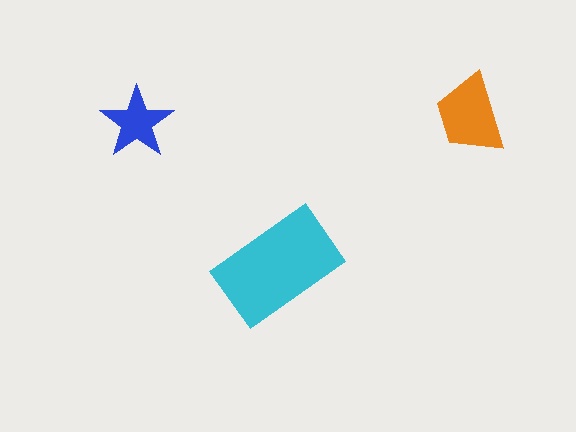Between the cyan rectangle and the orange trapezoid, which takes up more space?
The cyan rectangle.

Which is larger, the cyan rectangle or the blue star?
The cyan rectangle.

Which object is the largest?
The cyan rectangle.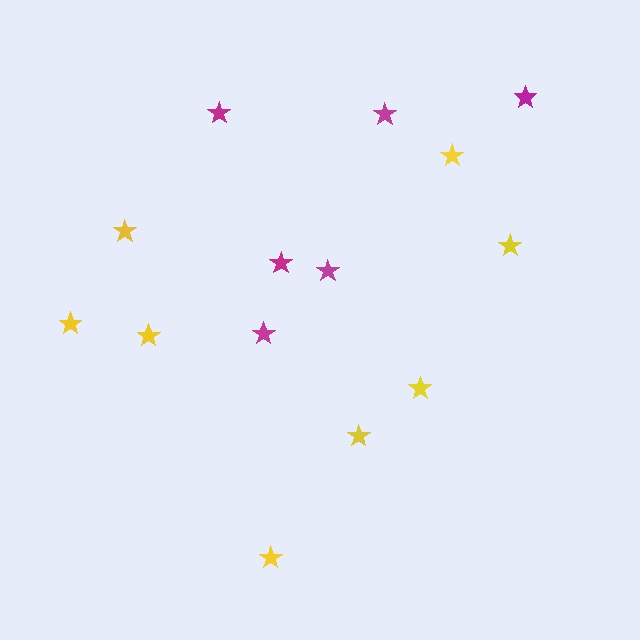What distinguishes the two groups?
There are 2 groups: one group of yellow stars (8) and one group of magenta stars (6).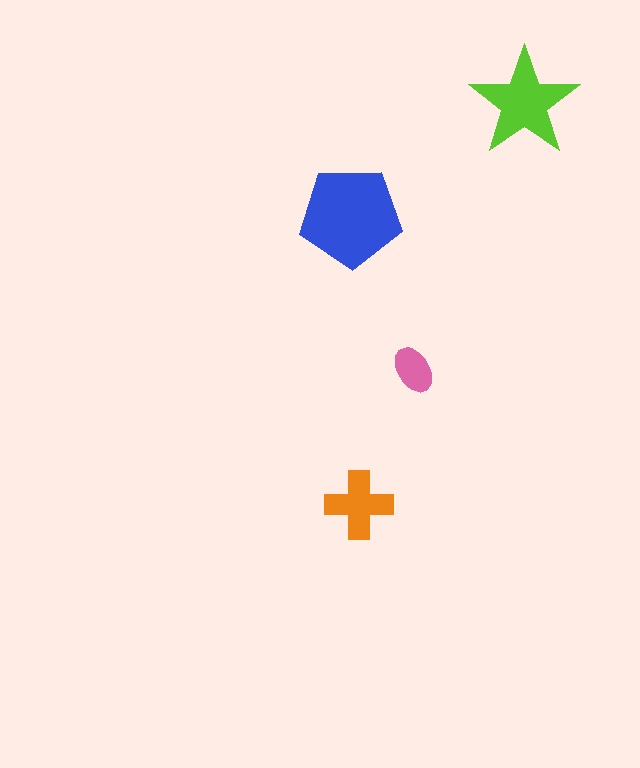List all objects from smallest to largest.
The pink ellipse, the orange cross, the lime star, the blue pentagon.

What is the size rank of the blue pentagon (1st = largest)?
1st.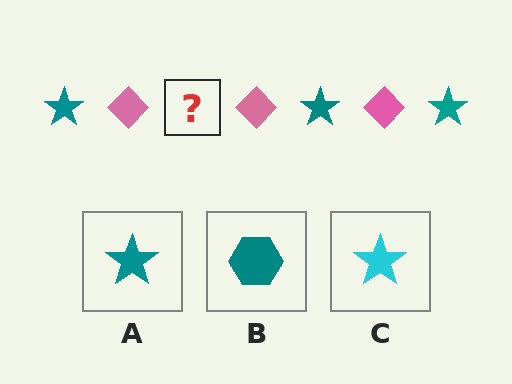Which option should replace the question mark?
Option A.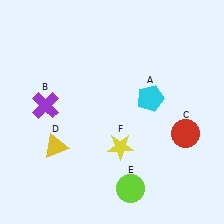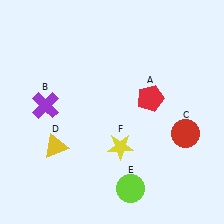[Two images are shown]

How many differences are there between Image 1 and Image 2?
There is 1 difference between the two images.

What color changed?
The pentagon (A) changed from cyan in Image 1 to red in Image 2.